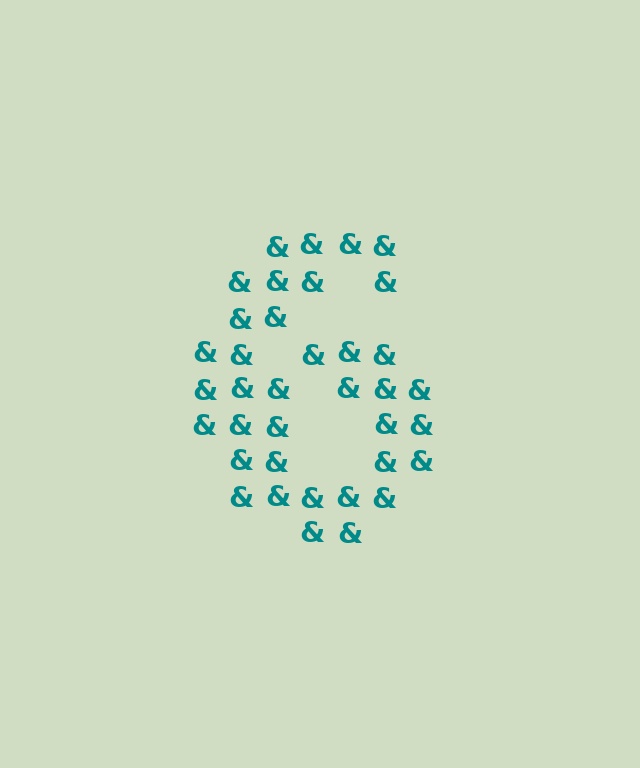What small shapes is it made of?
It is made of small ampersands.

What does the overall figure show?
The overall figure shows the digit 6.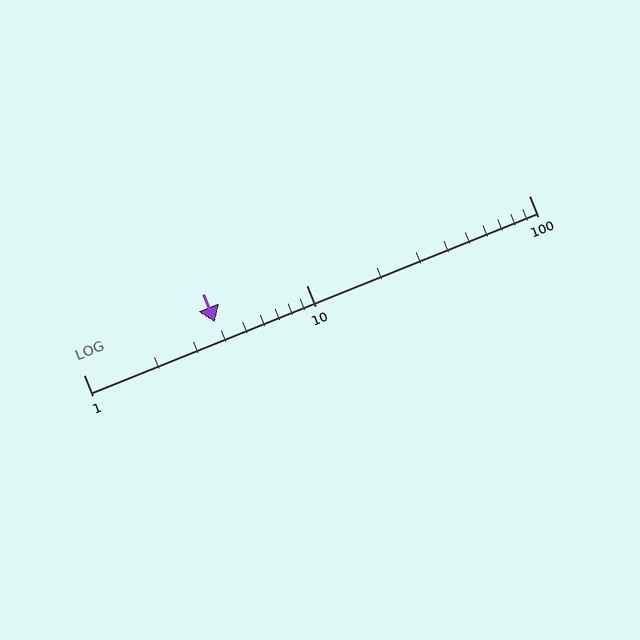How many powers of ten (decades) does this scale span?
The scale spans 2 decades, from 1 to 100.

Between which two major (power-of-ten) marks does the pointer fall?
The pointer is between 1 and 10.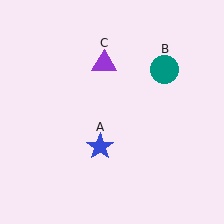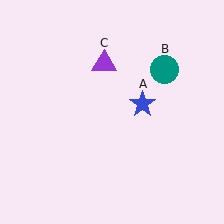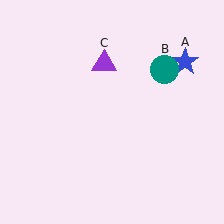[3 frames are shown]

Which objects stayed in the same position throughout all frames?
Teal circle (object B) and purple triangle (object C) remained stationary.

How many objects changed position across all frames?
1 object changed position: blue star (object A).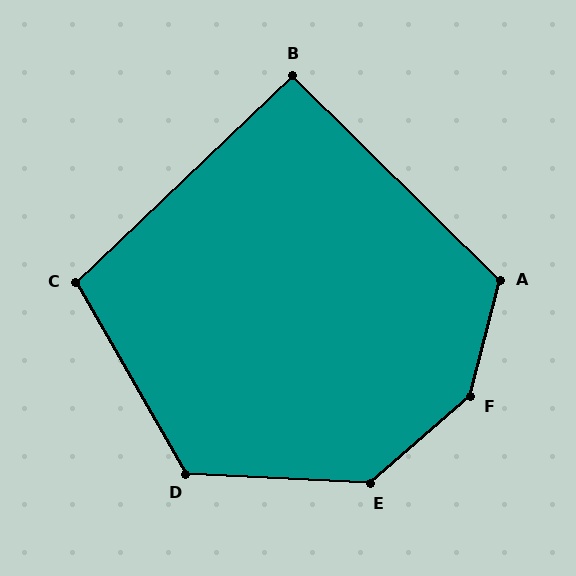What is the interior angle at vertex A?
Approximately 120 degrees (obtuse).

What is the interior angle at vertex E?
Approximately 136 degrees (obtuse).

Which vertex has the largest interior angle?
F, at approximately 145 degrees.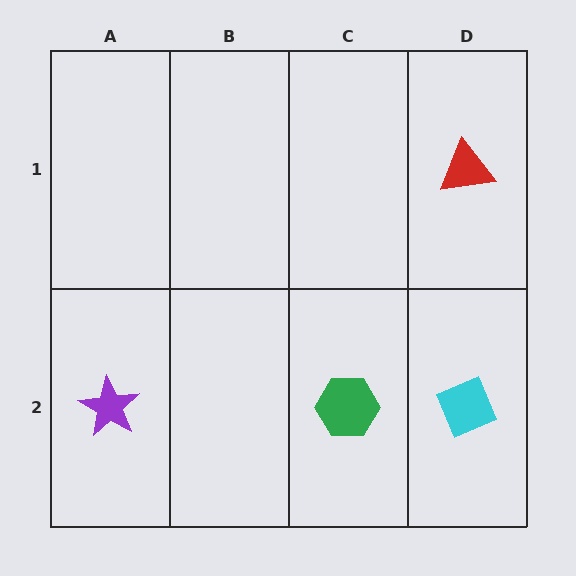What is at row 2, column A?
A purple star.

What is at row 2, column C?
A green hexagon.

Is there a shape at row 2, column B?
No, that cell is empty.